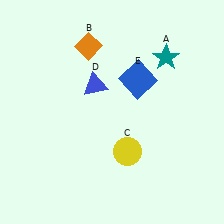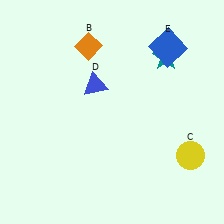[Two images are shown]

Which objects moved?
The objects that moved are: the yellow circle (C), the blue square (E).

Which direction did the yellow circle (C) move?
The yellow circle (C) moved right.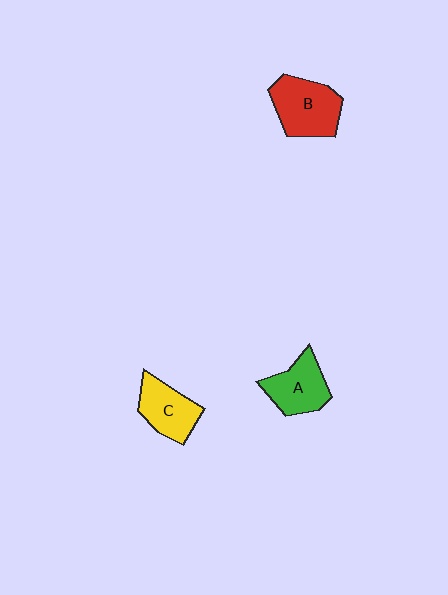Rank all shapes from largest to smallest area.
From largest to smallest: B (red), A (green), C (yellow).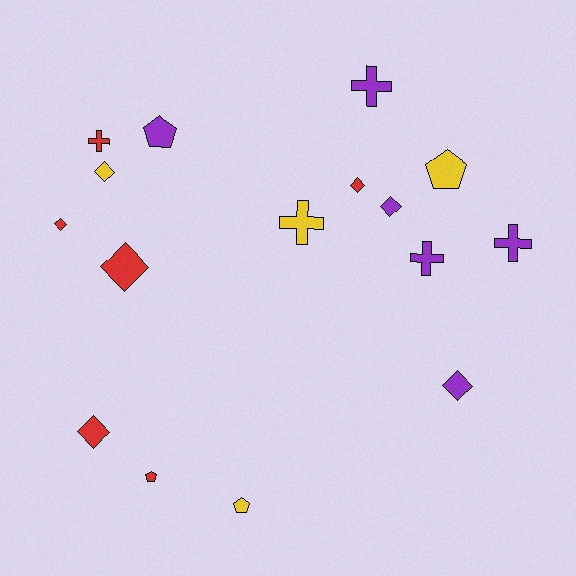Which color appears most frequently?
Purple, with 6 objects.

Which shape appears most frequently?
Diamond, with 7 objects.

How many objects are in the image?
There are 16 objects.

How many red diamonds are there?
There are 4 red diamonds.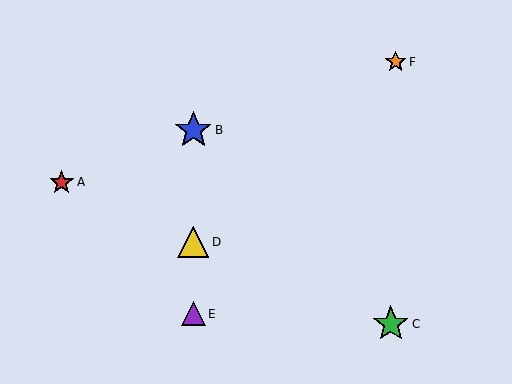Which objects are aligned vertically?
Objects B, D, E are aligned vertically.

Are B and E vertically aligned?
Yes, both are at x≈193.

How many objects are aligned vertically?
3 objects (B, D, E) are aligned vertically.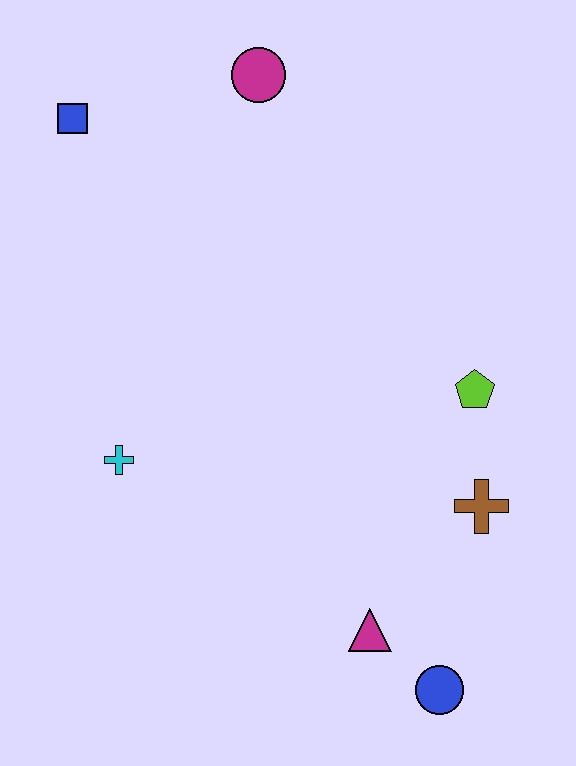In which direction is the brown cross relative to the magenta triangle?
The brown cross is above the magenta triangle.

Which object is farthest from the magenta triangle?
The blue square is farthest from the magenta triangle.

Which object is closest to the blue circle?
The magenta triangle is closest to the blue circle.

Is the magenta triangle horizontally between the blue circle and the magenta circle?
Yes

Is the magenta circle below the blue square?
No